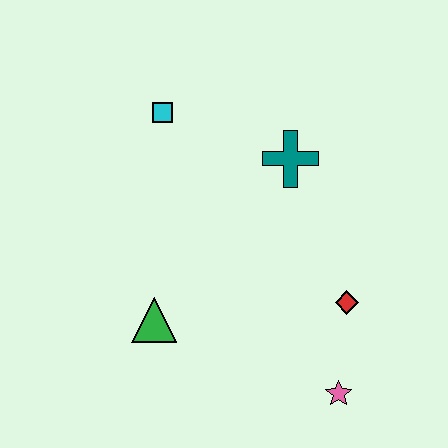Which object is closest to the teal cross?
The cyan square is closest to the teal cross.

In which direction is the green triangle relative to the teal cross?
The green triangle is below the teal cross.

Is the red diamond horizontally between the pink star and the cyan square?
No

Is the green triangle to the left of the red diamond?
Yes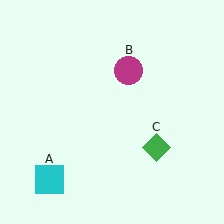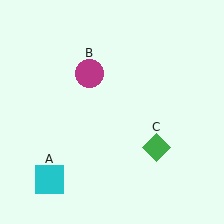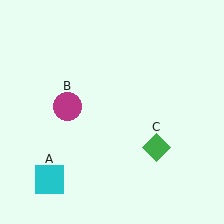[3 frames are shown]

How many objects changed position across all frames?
1 object changed position: magenta circle (object B).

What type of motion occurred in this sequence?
The magenta circle (object B) rotated counterclockwise around the center of the scene.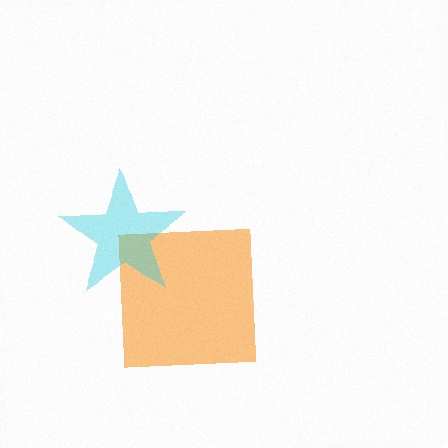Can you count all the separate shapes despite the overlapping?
Yes, there are 2 separate shapes.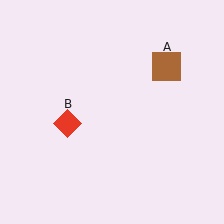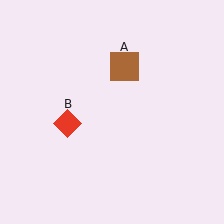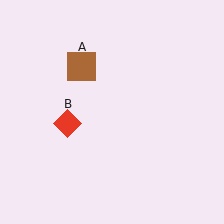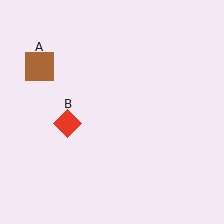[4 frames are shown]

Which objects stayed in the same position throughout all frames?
Red diamond (object B) remained stationary.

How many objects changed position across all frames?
1 object changed position: brown square (object A).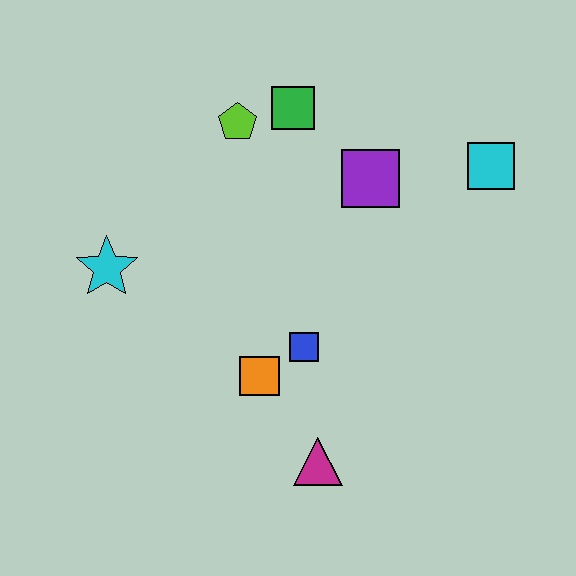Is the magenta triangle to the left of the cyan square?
Yes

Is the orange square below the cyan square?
Yes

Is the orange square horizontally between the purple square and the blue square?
No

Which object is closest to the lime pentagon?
The green square is closest to the lime pentagon.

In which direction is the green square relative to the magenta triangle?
The green square is above the magenta triangle.